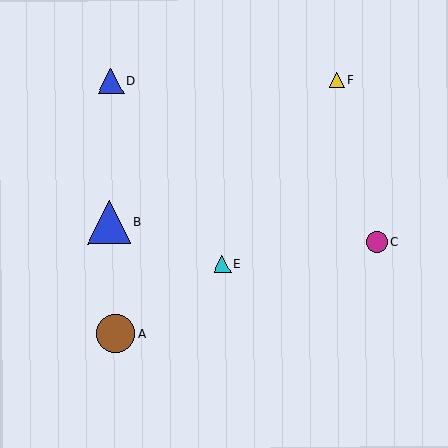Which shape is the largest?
The blue triangle (labeled B) is the largest.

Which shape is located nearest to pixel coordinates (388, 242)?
The magenta circle (labeled C) at (377, 242) is nearest to that location.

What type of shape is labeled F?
Shape F is a yellow triangle.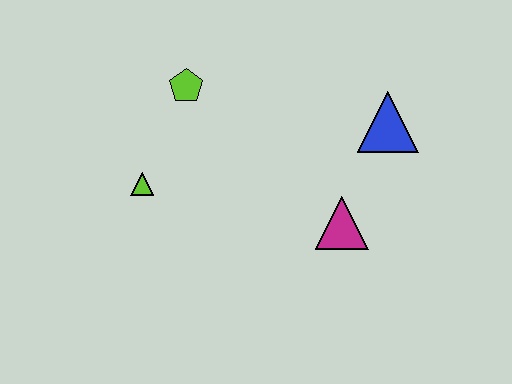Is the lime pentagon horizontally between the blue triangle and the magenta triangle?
No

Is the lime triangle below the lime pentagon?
Yes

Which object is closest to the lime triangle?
The lime pentagon is closest to the lime triangle.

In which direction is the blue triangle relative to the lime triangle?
The blue triangle is to the right of the lime triangle.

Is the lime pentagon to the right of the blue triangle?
No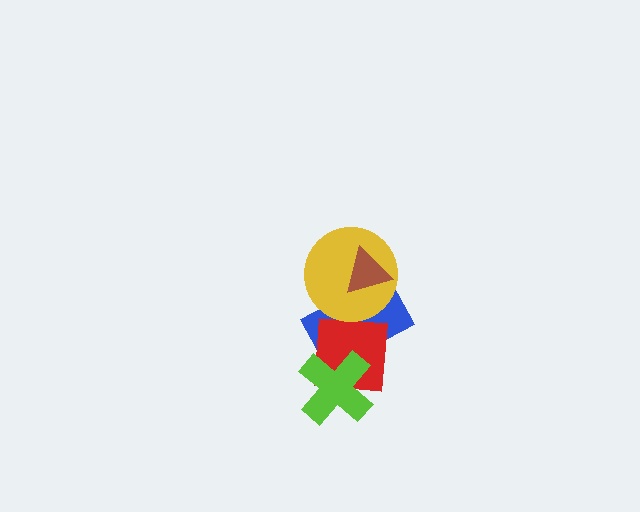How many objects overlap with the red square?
3 objects overlap with the red square.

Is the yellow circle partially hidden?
Yes, it is partially covered by another shape.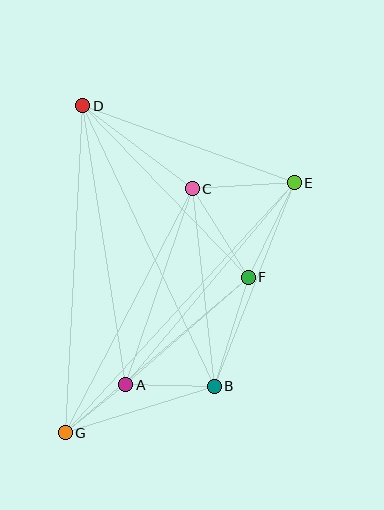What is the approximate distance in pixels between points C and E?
The distance between C and E is approximately 102 pixels.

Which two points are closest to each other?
Points A and G are closest to each other.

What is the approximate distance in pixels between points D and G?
The distance between D and G is approximately 327 pixels.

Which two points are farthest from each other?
Points E and G are farthest from each other.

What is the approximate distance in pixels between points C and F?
The distance between C and F is approximately 105 pixels.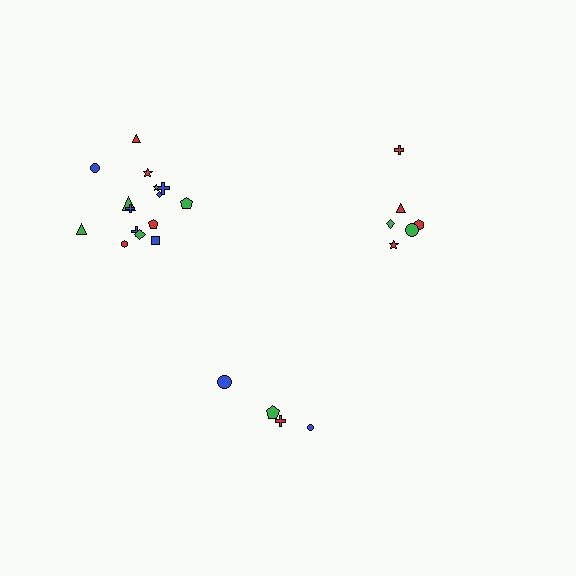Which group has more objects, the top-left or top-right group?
The top-left group.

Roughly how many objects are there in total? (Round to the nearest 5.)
Roughly 25 objects in total.